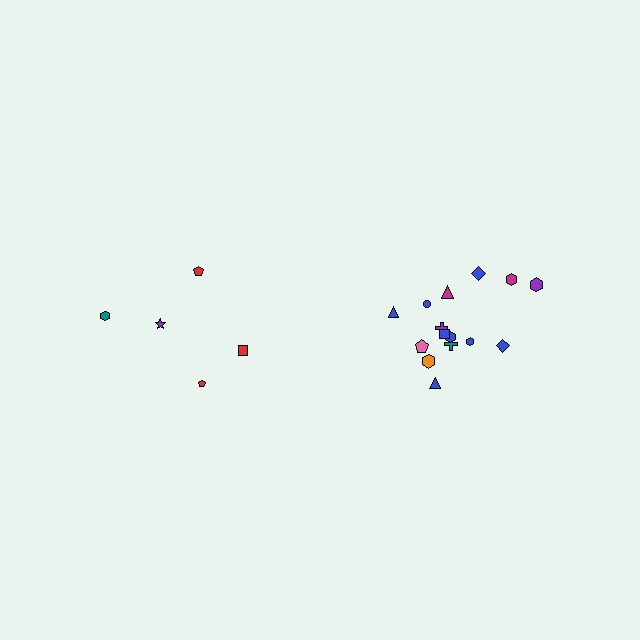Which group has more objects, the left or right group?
The right group.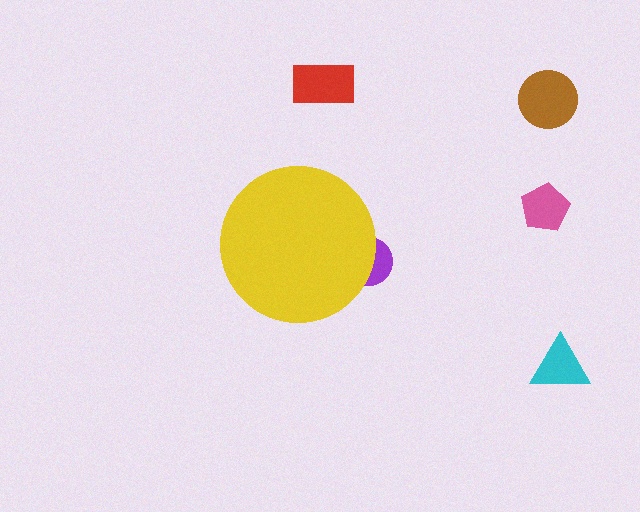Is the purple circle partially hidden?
Yes, the purple circle is partially hidden behind the yellow circle.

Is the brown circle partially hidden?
No, the brown circle is fully visible.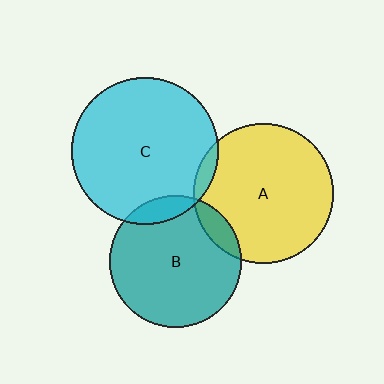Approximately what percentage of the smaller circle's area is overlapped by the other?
Approximately 10%.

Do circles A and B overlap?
Yes.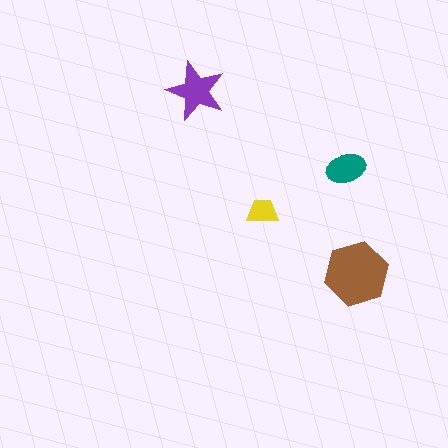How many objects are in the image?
There are 4 objects in the image.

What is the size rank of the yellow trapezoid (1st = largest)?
4th.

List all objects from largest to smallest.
The brown hexagon, the purple star, the teal ellipse, the yellow trapezoid.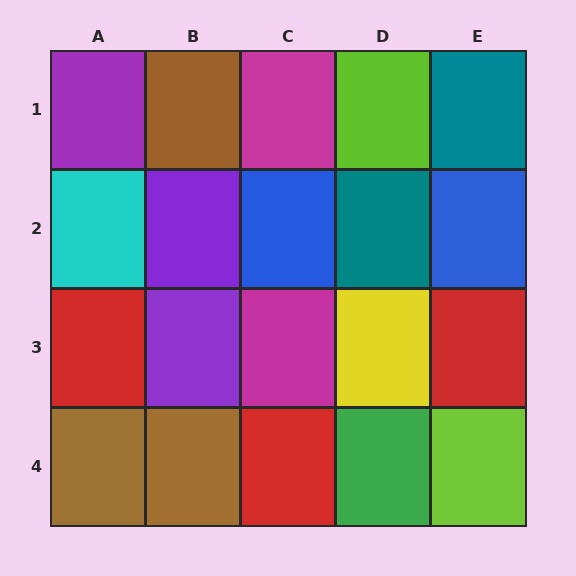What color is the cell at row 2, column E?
Blue.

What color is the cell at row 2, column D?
Teal.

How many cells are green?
1 cell is green.